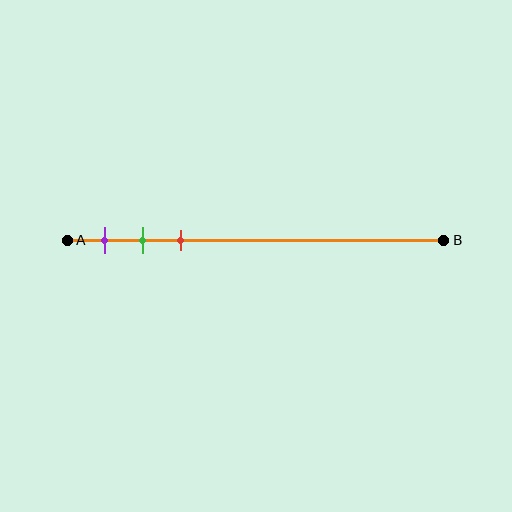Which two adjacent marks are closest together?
The green and red marks are the closest adjacent pair.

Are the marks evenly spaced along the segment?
Yes, the marks are approximately evenly spaced.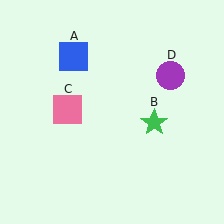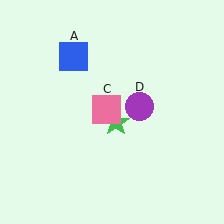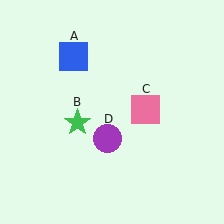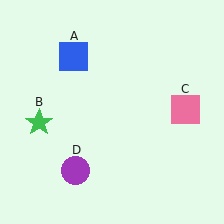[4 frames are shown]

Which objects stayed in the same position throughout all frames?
Blue square (object A) remained stationary.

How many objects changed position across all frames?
3 objects changed position: green star (object B), pink square (object C), purple circle (object D).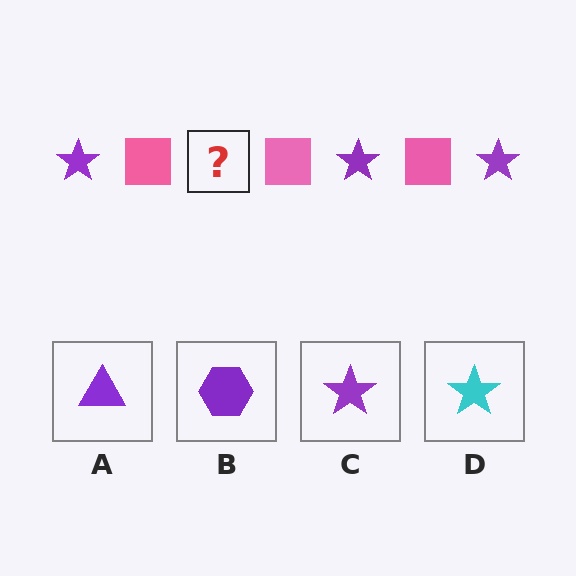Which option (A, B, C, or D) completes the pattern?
C.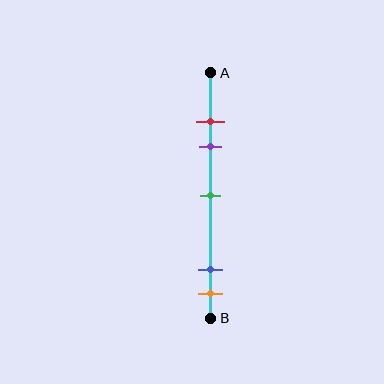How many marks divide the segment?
There are 5 marks dividing the segment.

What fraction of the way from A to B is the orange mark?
The orange mark is approximately 90% (0.9) of the way from A to B.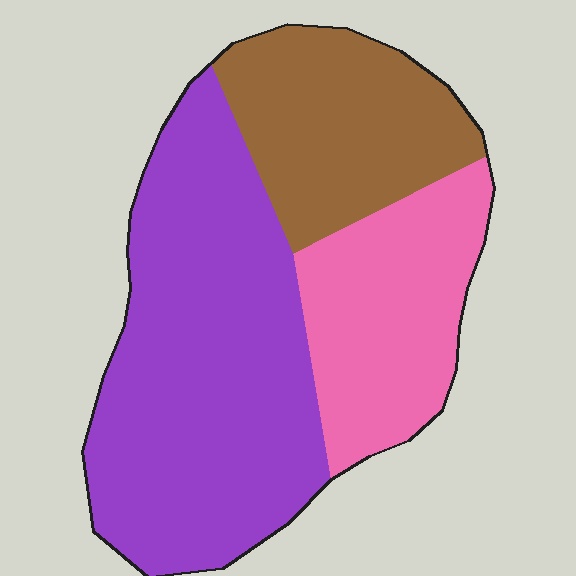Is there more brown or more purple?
Purple.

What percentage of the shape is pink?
Pink takes up between a sixth and a third of the shape.